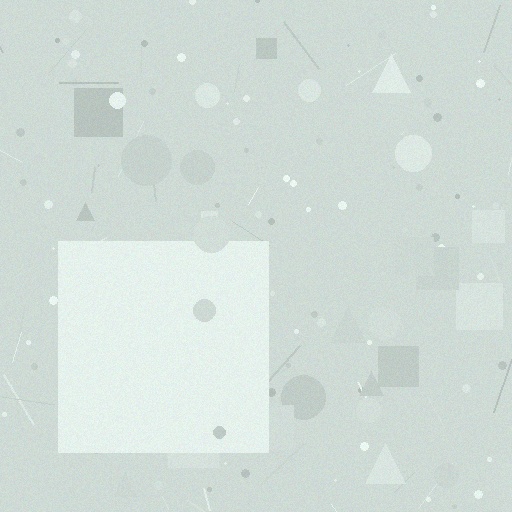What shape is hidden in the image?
A square is hidden in the image.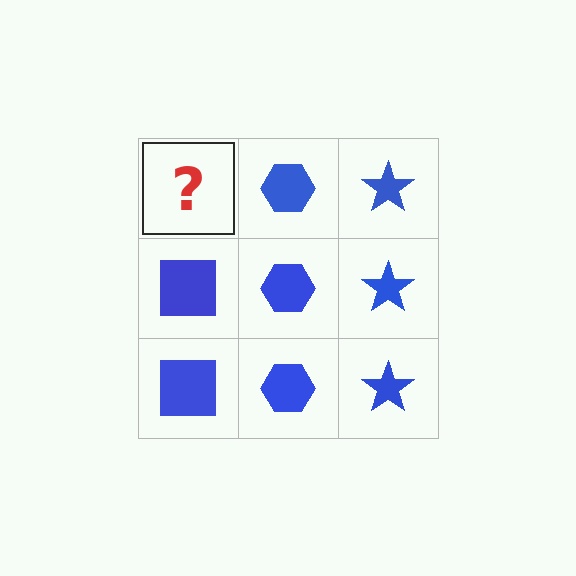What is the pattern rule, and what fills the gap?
The rule is that each column has a consistent shape. The gap should be filled with a blue square.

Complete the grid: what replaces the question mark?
The question mark should be replaced with a blue square.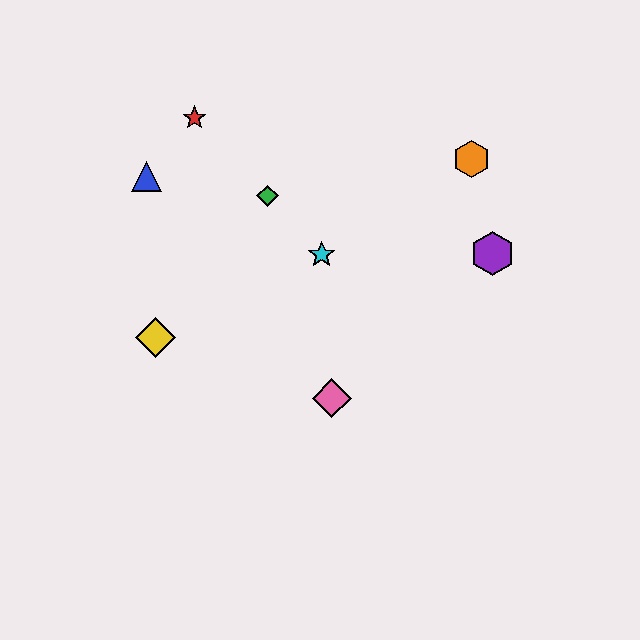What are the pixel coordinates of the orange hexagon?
The orange hexagon is at (472, 159).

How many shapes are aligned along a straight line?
3 shapes (the red star, the green diamond, the cyan star) are aligned along a straight line.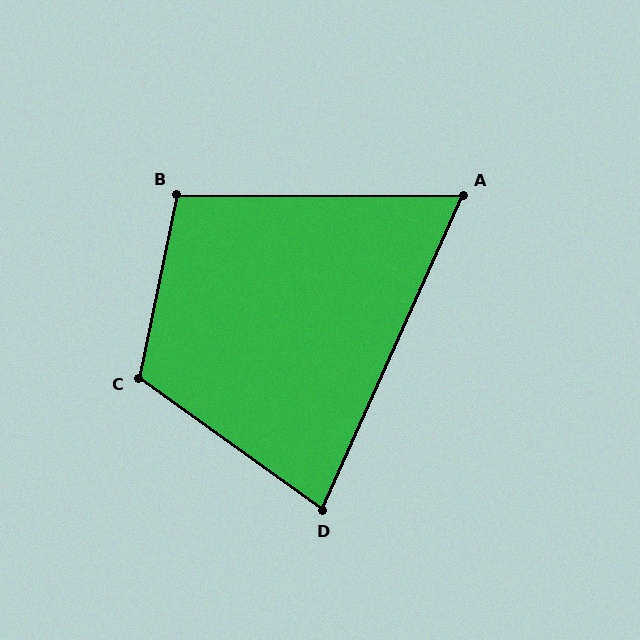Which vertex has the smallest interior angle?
A, at approximately 66 degrees.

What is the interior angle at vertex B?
Approximately 102 degrees (obtuse).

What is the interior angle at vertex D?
Approximately 78 degrees (acute).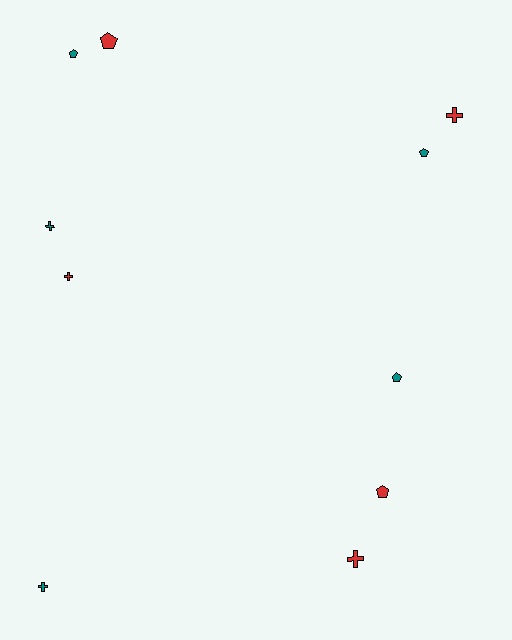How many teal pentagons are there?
There are 3 teal pentagons.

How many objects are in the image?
There are 10 objects.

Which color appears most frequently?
Teal, with 5 objects.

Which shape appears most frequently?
Pentagon, with 5 objects.